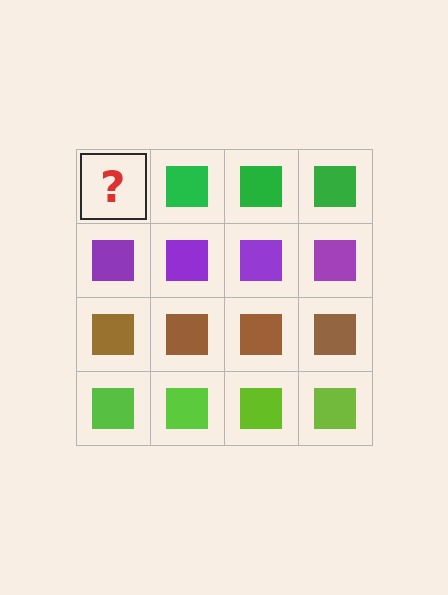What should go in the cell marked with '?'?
The missing cell should contain a green square.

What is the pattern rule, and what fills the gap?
The rule is that each row has a consistent color. The gap should be filled with a green square.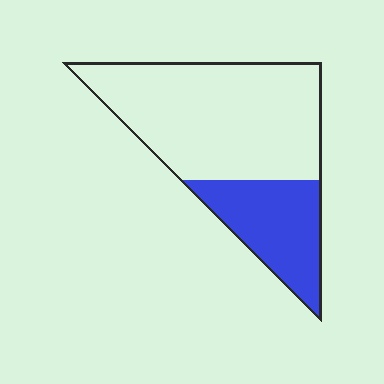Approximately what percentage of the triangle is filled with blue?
Approximately 30%.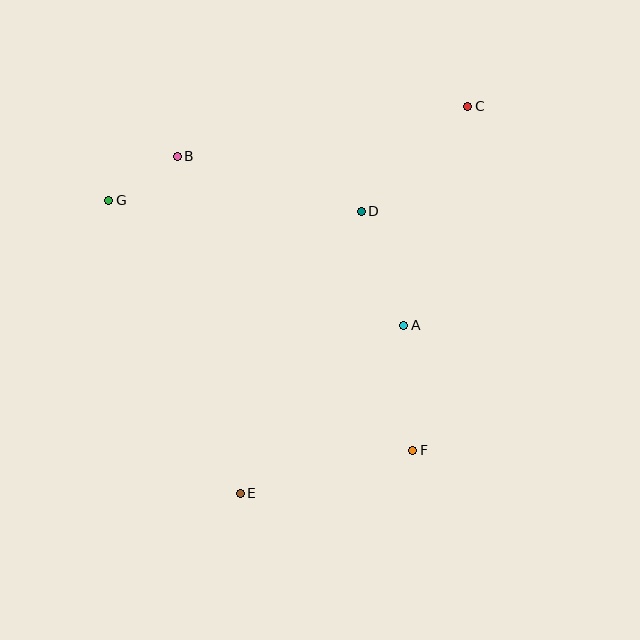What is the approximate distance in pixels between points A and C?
The distance between A and C is approximately 228 pixels.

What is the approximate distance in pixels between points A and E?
The distance between A and E is approximately 234 pixels.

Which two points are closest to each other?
Points B and G are closest to each other.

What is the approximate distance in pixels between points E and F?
The distance between E and F is approximately 178 pixels.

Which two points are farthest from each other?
Points C and E are farthest from each other.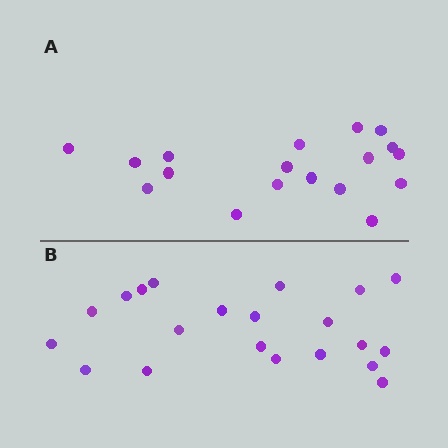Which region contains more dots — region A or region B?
Region B (the bottom region) has more dots.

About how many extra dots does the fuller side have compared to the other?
Region B has just a few more — roughly 2 or 3 more dots than region A.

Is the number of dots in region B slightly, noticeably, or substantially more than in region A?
Region B has only slightly more — the two regions are fairly close. The ratio is roughly 1.2 to 1.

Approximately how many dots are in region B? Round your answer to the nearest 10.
About 20 dots. (The exact count is 21, which rounds to 20.)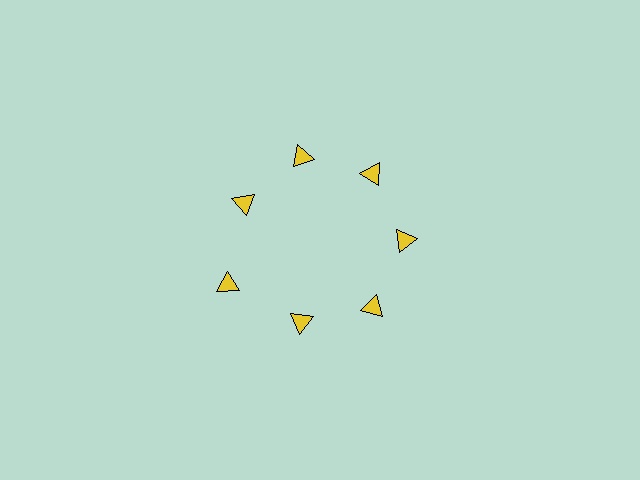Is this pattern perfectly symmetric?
No. The 7 yellow triangles are arranged in a ring, but one element near the 8 o'clock position is pushed outward from the center, breaking the 7-fold rotational symmetry.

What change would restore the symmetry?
The symmetry would be restored by moving it inward, back onto the ring so that all 7 triangles sit at equal angles and equal distance from the center.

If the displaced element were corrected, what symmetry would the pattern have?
It would have 7-fold rotational symmetry — the pattern would map onto itself every 51 degrees.